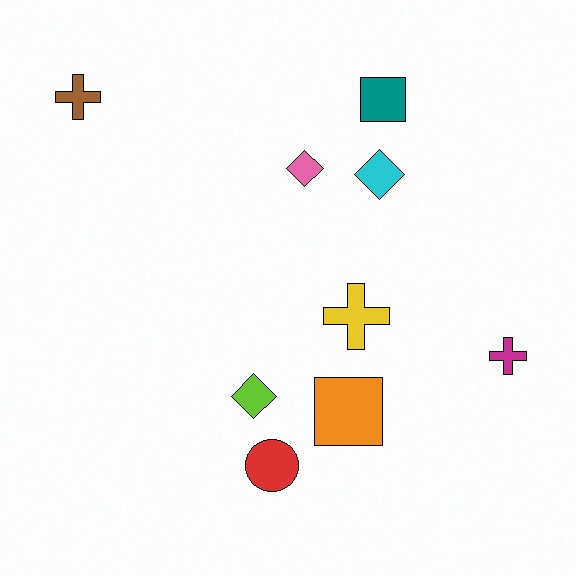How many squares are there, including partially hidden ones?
There are 2 squares.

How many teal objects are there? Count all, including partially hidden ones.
There is 1 teal object.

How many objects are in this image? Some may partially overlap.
There are 9 objects.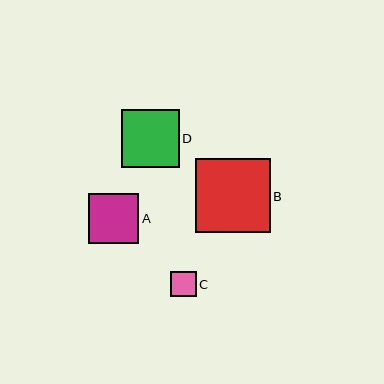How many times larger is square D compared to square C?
Square D is approximately 2.3 times the size of square C.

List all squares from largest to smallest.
From largest to smallest: B, D, A, C.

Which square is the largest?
Square B is the largest with a size of approximately 75 pixels.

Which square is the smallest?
Square C is the smallest with a size of approximately 25 pixels.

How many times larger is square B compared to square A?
Square B is approximately 1.5 times the size of square A.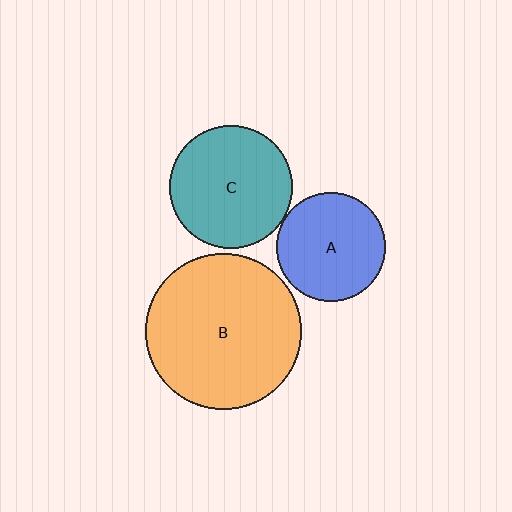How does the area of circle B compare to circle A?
Approximately 2.0 times.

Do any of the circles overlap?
No, none of the circles overlap.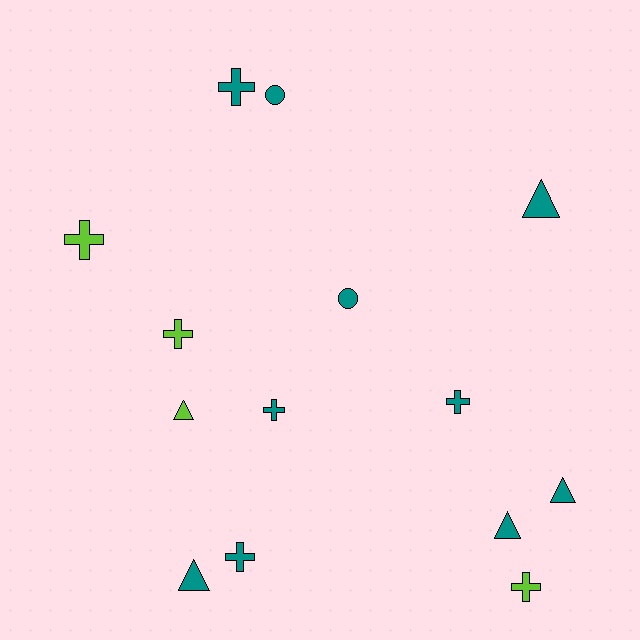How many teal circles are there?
There are 2 teal circles.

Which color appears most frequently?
Teal, with 10 objects.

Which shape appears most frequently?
Cross, with 7 objects.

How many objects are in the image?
There are 14 objects.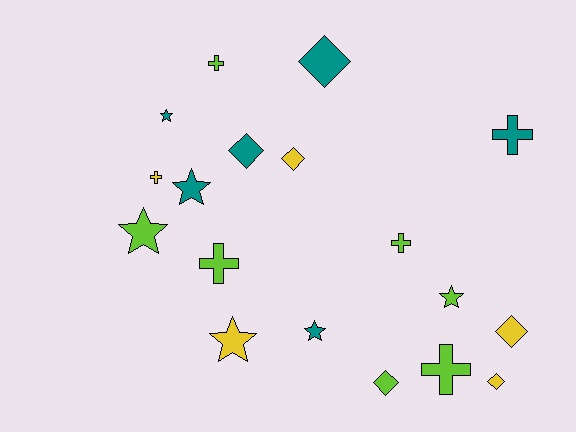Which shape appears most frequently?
Star, with 6 objects.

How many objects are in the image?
There are 18 objects.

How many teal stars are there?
There are 3 teal stars.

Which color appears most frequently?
Lime, with 7 objects.